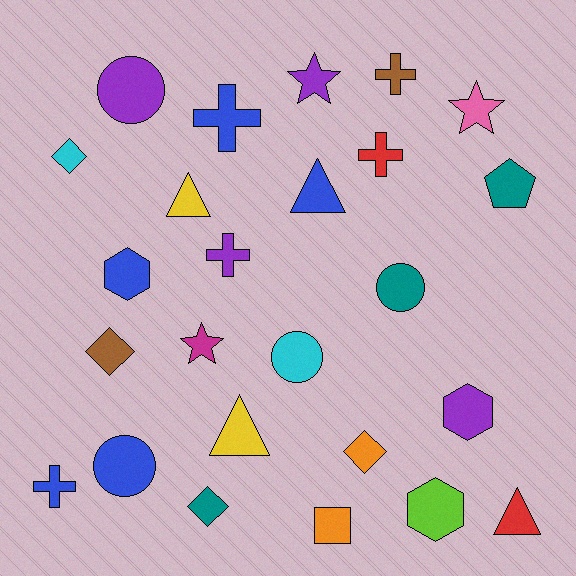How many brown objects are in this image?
There are 2 brown objects.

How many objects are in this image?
There are 25 objects.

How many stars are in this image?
There are 3 stars.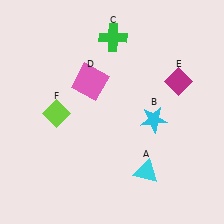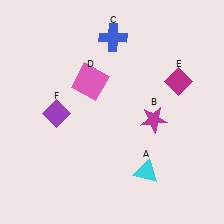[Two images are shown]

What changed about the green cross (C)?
In Image 1, C is green. In Image 2, it changed to blue.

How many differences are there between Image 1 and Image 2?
There are 3 differences between the two images.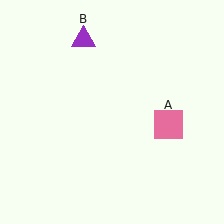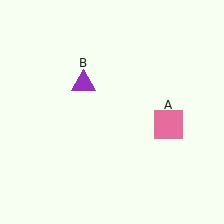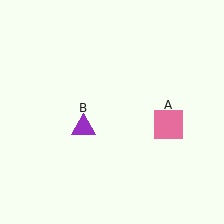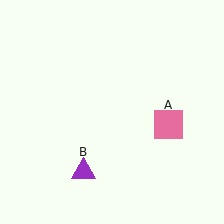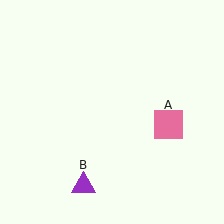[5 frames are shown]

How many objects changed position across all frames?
1 object changed position: purple triangle (object B).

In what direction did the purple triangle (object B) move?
The purple triangle (object B) moved down.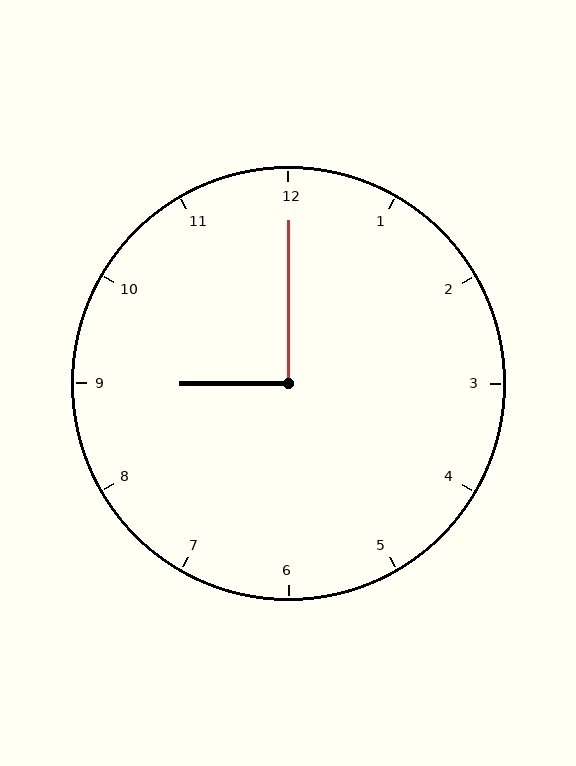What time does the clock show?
9:00.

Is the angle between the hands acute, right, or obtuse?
It is right.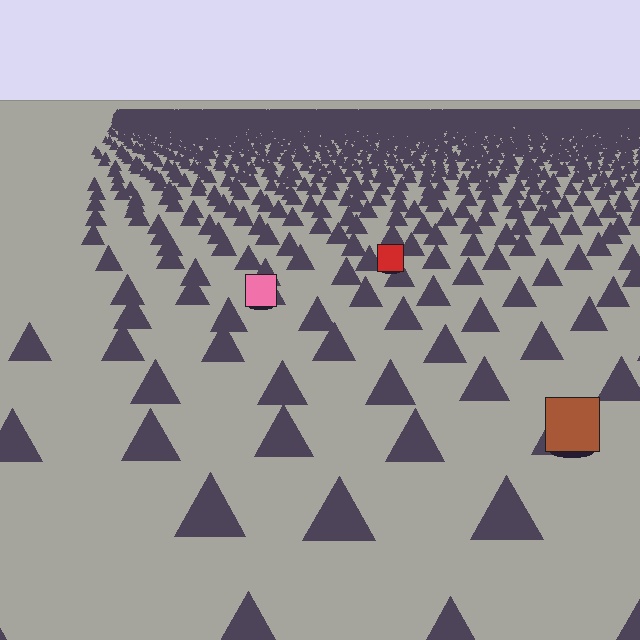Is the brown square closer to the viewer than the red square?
Yes. The brown square is closer — you can tell from the texture gradient: the ground texture is coarser near it.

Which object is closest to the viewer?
The brown square is closest. The texture marks near it are larger and more spread out.